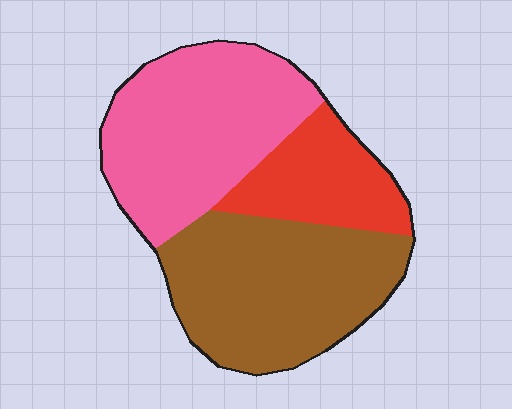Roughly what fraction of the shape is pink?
Pink takes up about two fifths (2/5) of the shape.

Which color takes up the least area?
Red, at roughly 20%.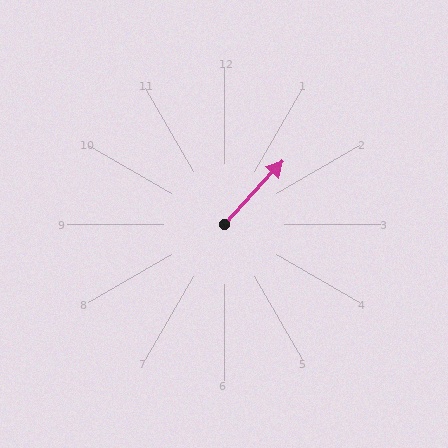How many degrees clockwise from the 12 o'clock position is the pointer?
Approximately 43 degrees.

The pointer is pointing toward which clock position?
Roughly 1 o'clock.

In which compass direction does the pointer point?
Northeast.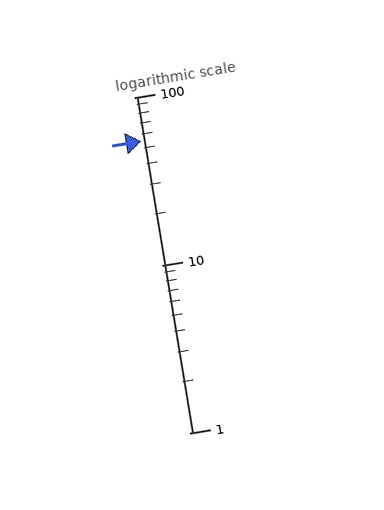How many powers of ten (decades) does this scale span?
The scale spans 2 decades, from 1 to 100.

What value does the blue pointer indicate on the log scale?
The pointer indicates approximately 55.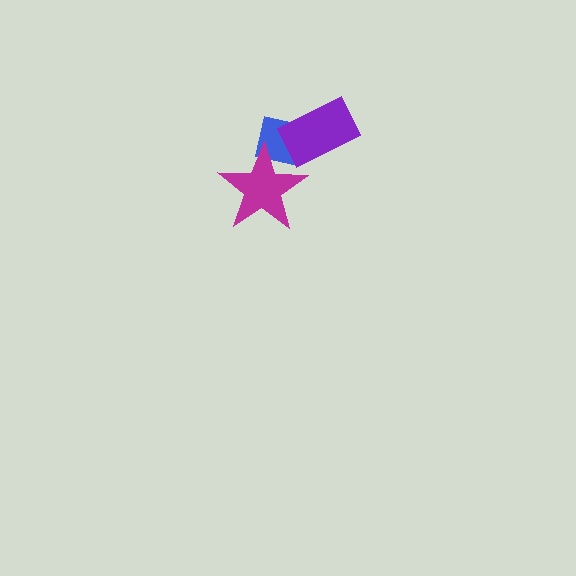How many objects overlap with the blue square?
2 objects overlap with the blue square.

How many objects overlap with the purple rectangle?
1 object overlaps with the purple rectangle.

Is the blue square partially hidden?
Yes, it is partially covered by another shape.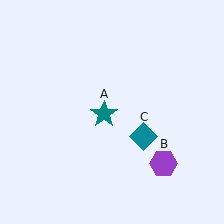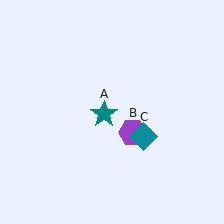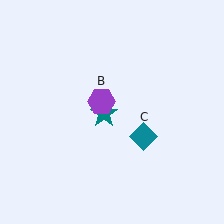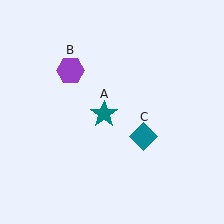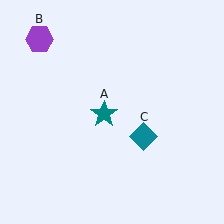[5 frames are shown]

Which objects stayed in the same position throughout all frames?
Teal star (object A) and teal diamond (object C) remained stationary.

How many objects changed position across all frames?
1 object changed position: purple hexagon (object B).